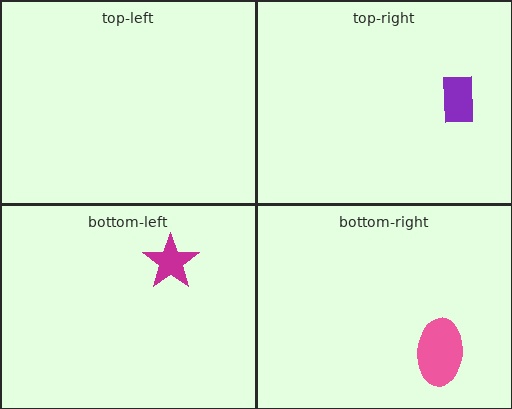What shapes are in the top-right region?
The purple rectangle.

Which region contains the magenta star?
The bottom-left region.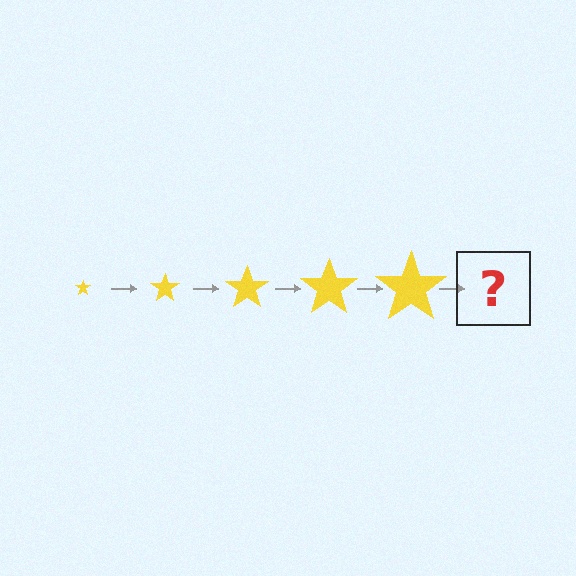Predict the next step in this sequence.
The next step is a yellow star, larger than the previous one.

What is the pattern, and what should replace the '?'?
The pattern is that the star gets progressively larger each step. The '?' should be a yellow star, larger than the previous one.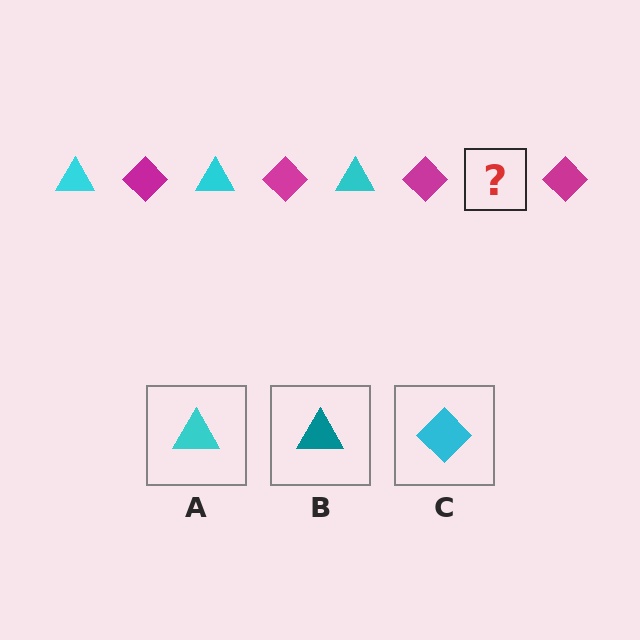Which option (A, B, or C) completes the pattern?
A.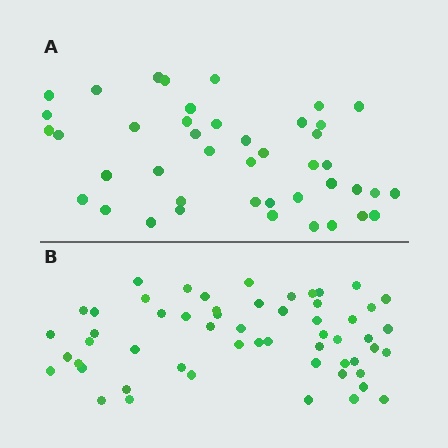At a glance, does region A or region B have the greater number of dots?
Region B (the bottom region) has more dots.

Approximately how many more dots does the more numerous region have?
Region B has approximately 15 more dots than region A.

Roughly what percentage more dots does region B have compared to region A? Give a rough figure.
About 30% more.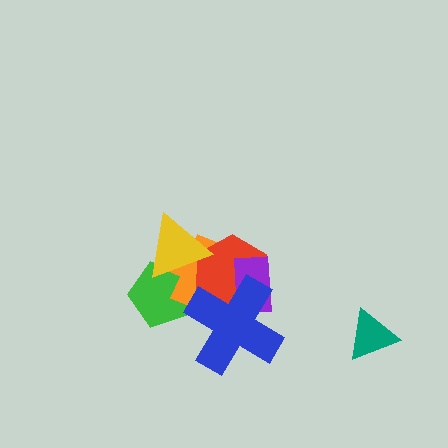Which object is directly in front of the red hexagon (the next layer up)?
The yellow triangle is directly in front of the red hexagon.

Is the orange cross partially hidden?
Yes, it is partially covered by another shape.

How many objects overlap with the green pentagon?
2 objects overlap with the green pentagon.